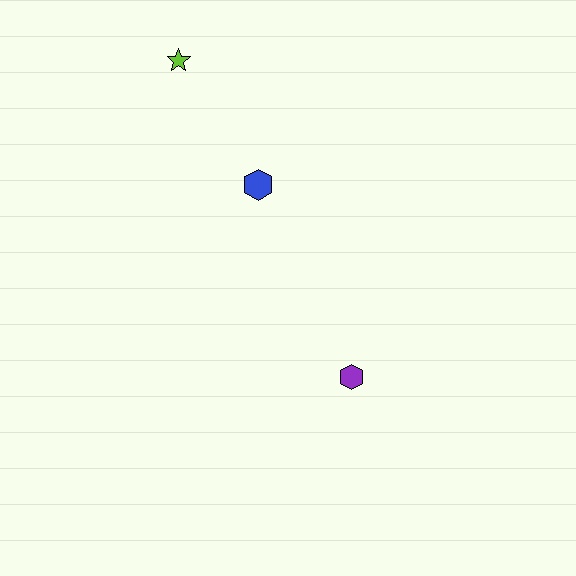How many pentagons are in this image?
There are no pentagons.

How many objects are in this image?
There are 3 objects.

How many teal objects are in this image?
There are no teal objects.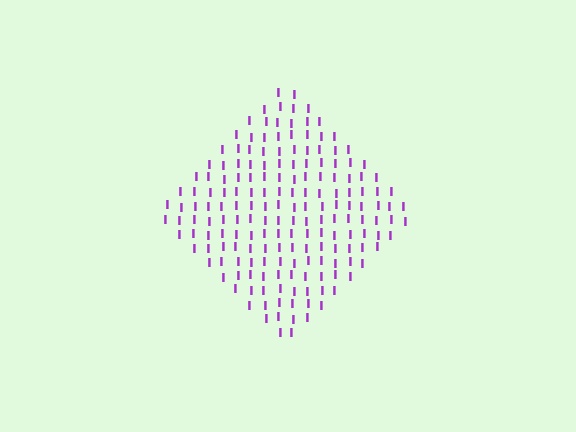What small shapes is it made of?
It is made of small letter I's.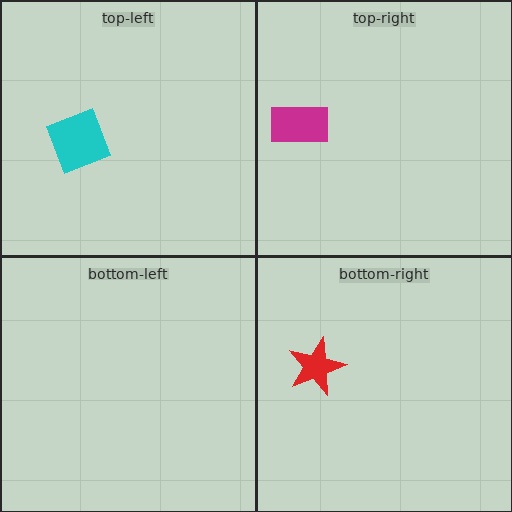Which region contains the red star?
The bottom-right region.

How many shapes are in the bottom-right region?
1.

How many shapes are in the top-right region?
1.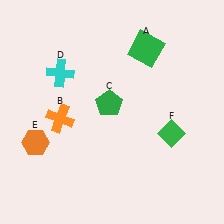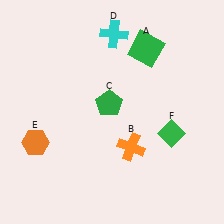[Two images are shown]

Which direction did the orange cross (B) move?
The orange cross (B) moved right.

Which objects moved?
The objects that moved are: the orange cross (B), the cyan cross (D).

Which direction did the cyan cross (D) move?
The cyan cross (D) moved right.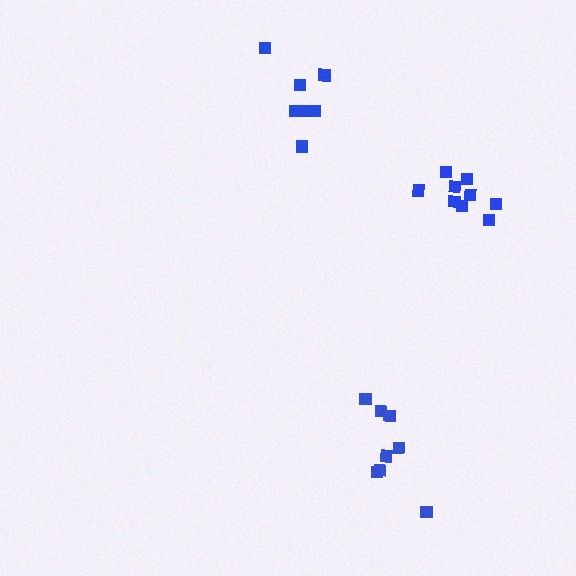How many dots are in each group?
Group 1: 9 dots, Group 2: 8 dots, Group 3: 7 dots (24 total).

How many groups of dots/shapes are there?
There are 3 groups.